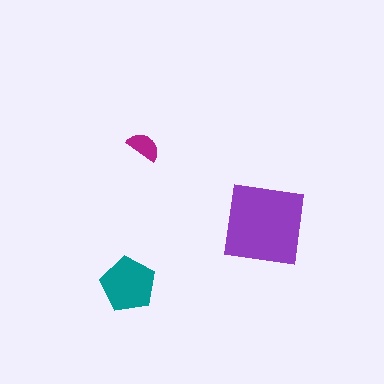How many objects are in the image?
There are 3 objects in the image.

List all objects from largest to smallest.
The purple square, the teal pentagon, the magenta semicircle.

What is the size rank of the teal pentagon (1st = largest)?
2nd.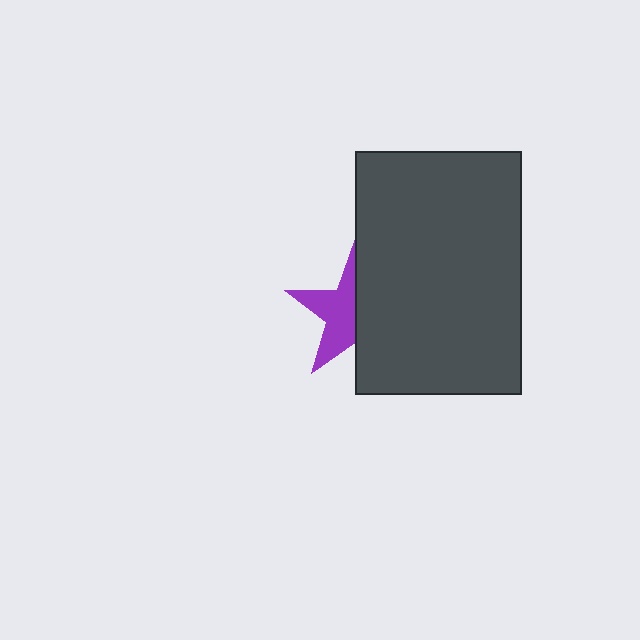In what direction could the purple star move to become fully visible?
The purple star could move left. That would shift it out from behind the dark gray rectangle entirely.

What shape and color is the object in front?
The object in front is a dark gray rectangle.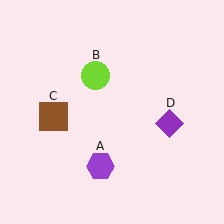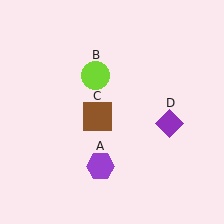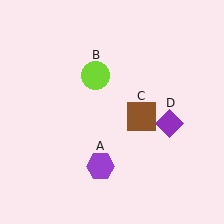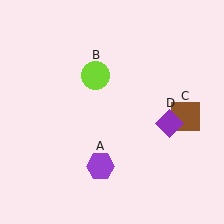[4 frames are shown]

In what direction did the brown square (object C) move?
The brown square (object C) moved right.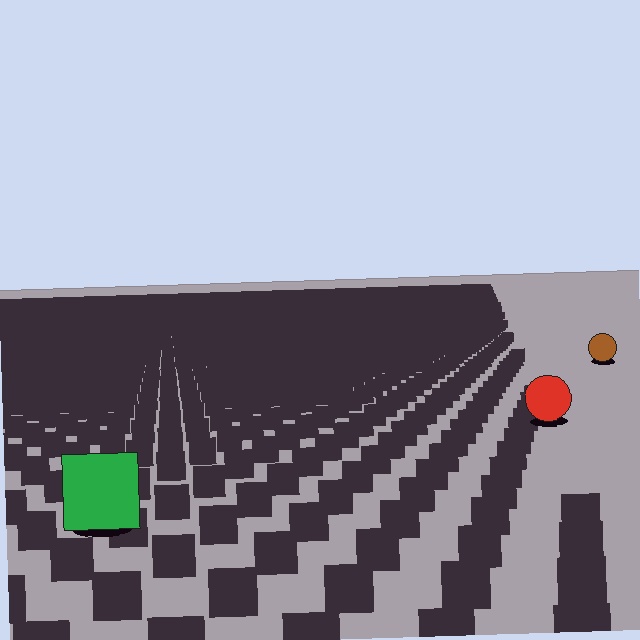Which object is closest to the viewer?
The green square is closest. The texture marks near it are larger and more spread out.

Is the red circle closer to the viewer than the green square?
No. The green square is closer — you can tell from the texture gradient: the ground texture is coarser near it.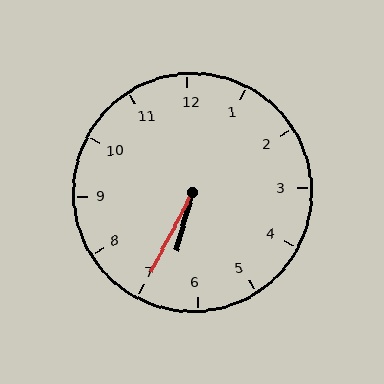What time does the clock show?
6:35.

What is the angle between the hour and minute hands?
Approximately 12 degrees.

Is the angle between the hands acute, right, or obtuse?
It is acute.